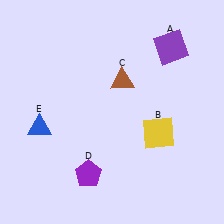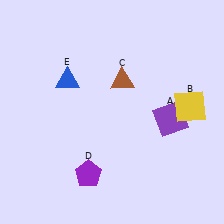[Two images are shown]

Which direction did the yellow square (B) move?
The yellow square (B) moved right.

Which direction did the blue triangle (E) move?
The blue triangle (E) moved up.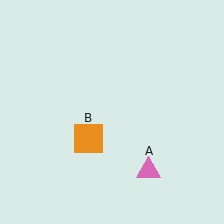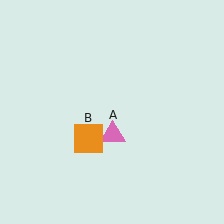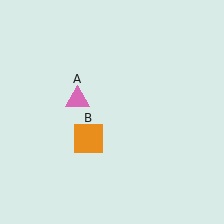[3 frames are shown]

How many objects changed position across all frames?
1 object changed position: pink triangle (object A).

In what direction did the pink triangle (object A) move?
The pink triangle (object A) moved up and to the left.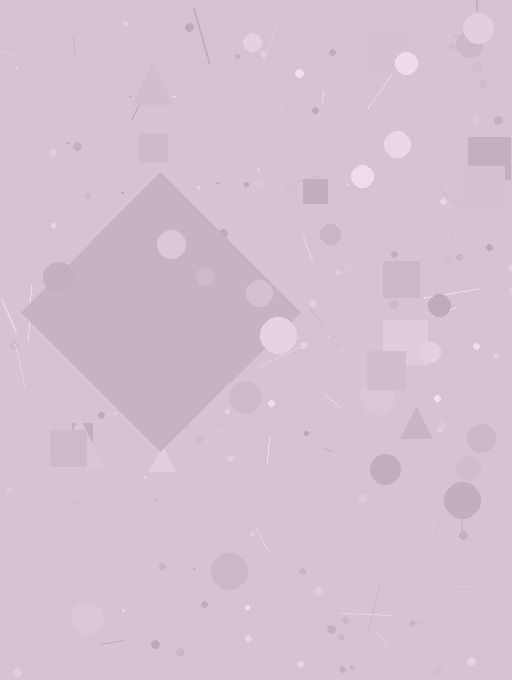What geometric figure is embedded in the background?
A diamond is embedded in the background.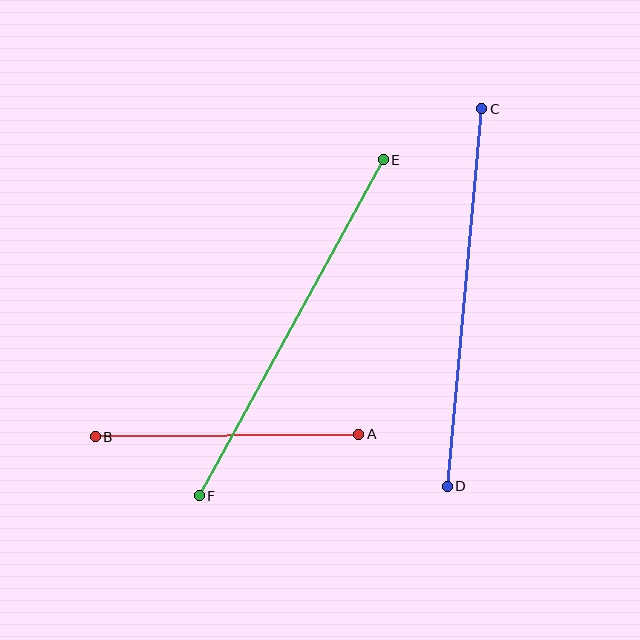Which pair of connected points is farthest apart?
Points E and F are farthest apart.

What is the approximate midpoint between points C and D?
The midpoint is at approximately (464, 297) pixels.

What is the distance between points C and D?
The distance is approximately 379 pixels.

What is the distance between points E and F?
The distance is approximately 383 pixels.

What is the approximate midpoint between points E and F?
The midpoint is at approximately (291, 328) pixels.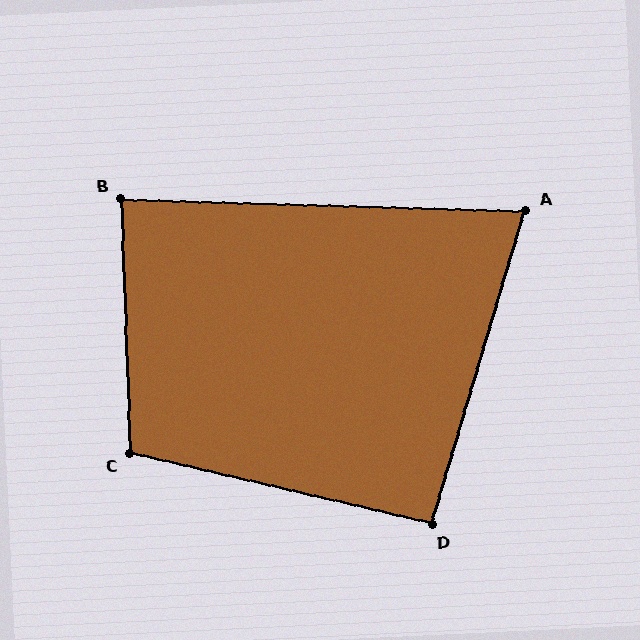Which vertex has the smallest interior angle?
A, at approximately 75 degrees.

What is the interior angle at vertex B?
Approximately 86 degrees (approximately right).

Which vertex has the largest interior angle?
C, at approximately 105 degrees.